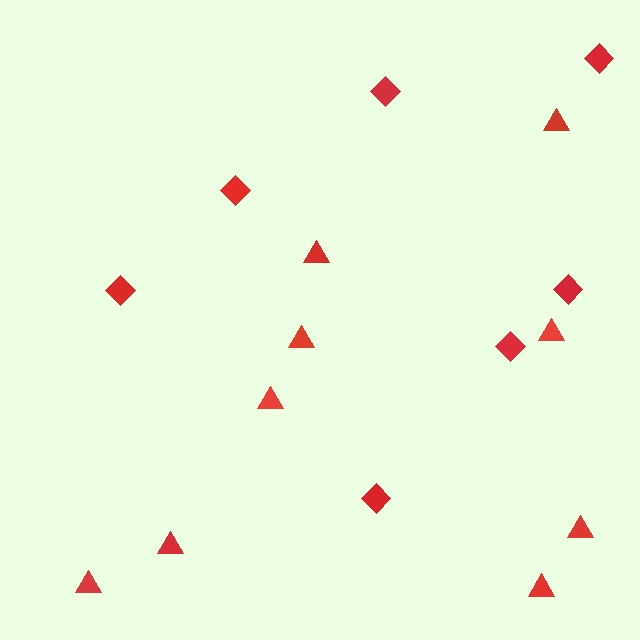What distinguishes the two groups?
There are 2 groups: one group of diamonds (7) and one group of triangles (9).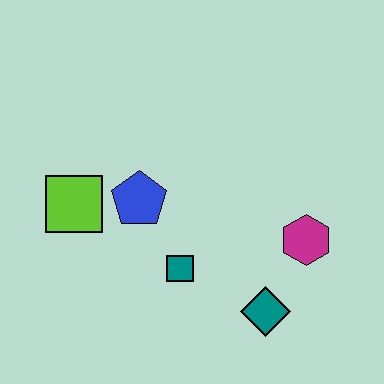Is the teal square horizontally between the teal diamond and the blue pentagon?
Yes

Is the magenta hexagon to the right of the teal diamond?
Yes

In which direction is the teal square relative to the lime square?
The teal square is to the right of the lime square.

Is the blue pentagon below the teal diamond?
No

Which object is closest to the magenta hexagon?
The teal diamond is closest to the magenta hexagon.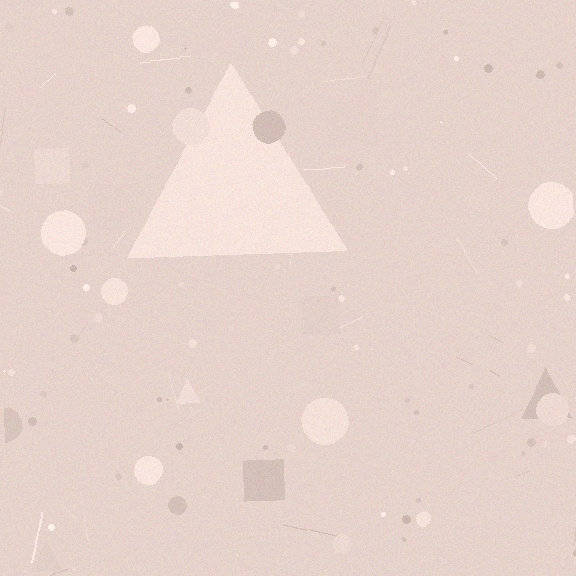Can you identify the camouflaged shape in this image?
The camouflaged shape is a triangle.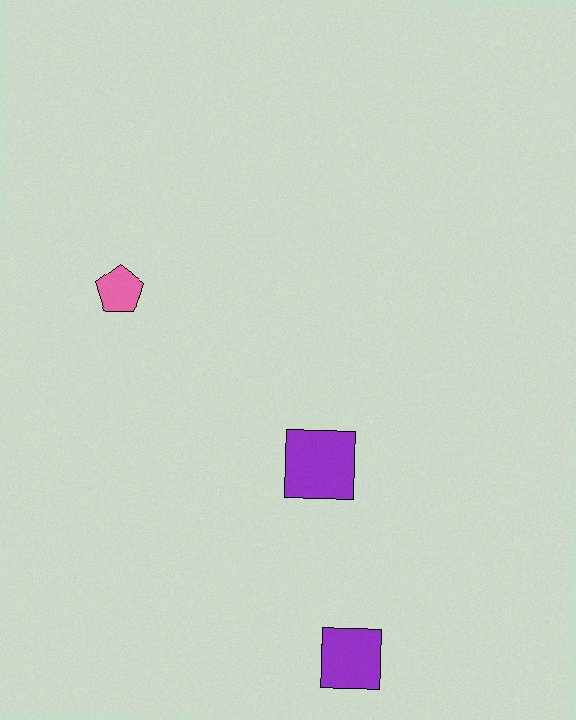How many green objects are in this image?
There are no green objects.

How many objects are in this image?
There are 3 objects.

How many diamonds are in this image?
There are no diamonds.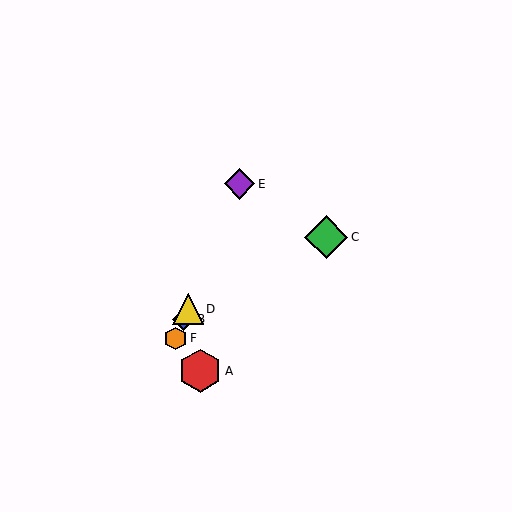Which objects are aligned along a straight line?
Objects B, D, E, F are aligned along a straight line.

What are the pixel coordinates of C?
Object C is at (326, 237).